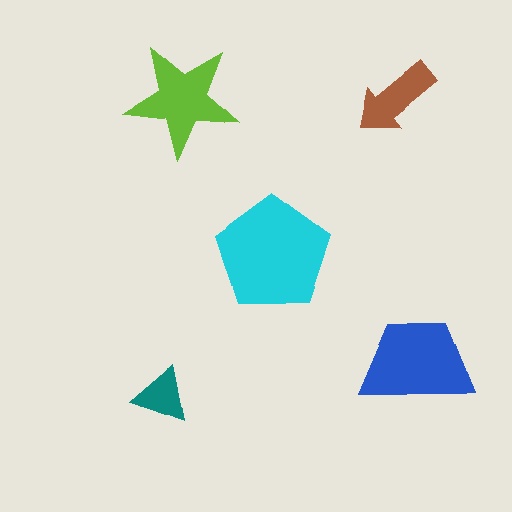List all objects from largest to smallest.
The cyan pentagon, the blue trapezoid, the lime star, the brown arrow, the teal triangle.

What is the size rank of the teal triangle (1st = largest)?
5th.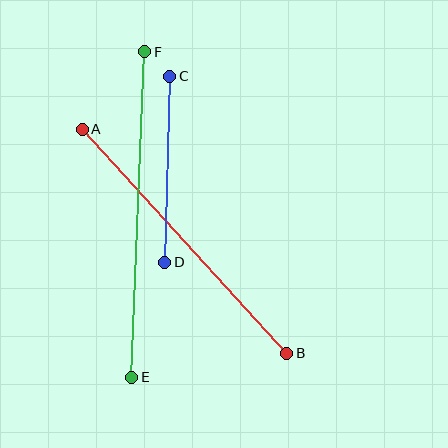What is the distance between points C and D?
The distance is approximately 186 pixels.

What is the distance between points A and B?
The distance is approximately 303 pixels.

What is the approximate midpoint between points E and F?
The midpoint is at approximately (138, 215) pixels.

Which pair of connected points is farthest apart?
Points E and F are farthest apart.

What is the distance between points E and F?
The distance is approximately 326 pixels.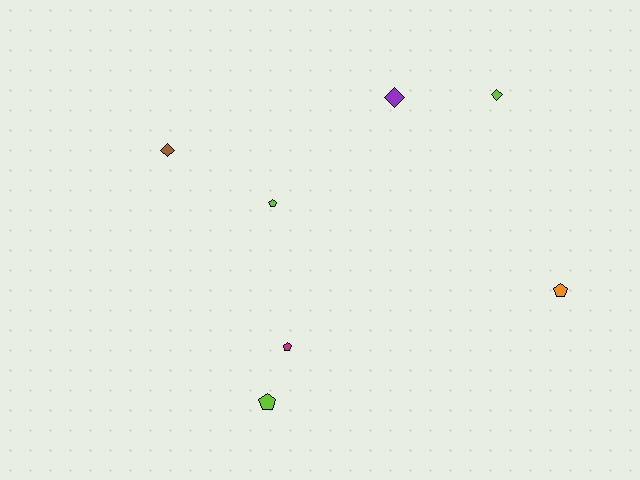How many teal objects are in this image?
There are no teal objects.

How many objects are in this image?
There are 7 objects.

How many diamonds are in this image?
There are 3 diamonds.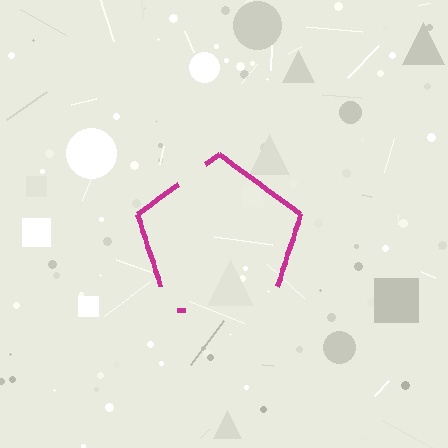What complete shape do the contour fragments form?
The contour fragments form a pentagon.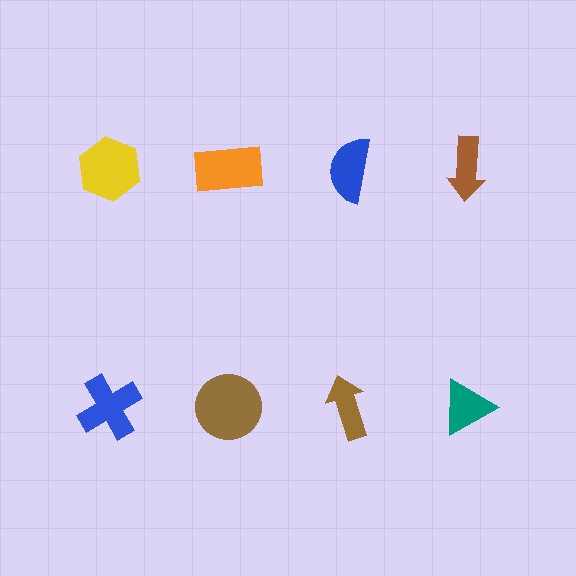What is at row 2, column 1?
A blue cross.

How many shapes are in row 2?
4 shapes.